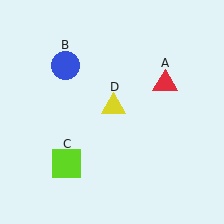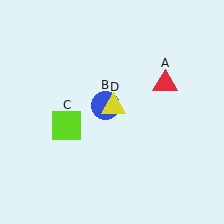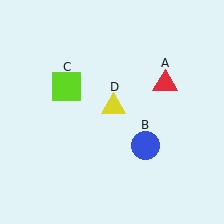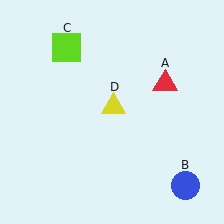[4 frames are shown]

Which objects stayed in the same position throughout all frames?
Red triangle (object A) and yellow triangle (object D) remained stationary.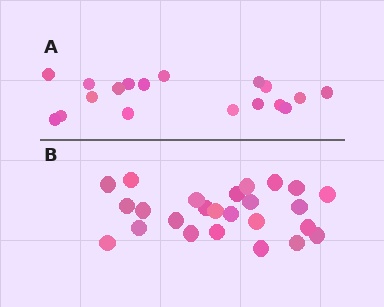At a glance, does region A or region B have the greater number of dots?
Region B (the bottom region) has more dots.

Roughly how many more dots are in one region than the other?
Region B has roughly 8 or so more dots than region A.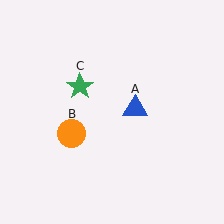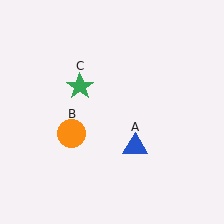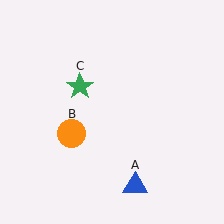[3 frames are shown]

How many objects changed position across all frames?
1 object changed position: blue triangle (object A).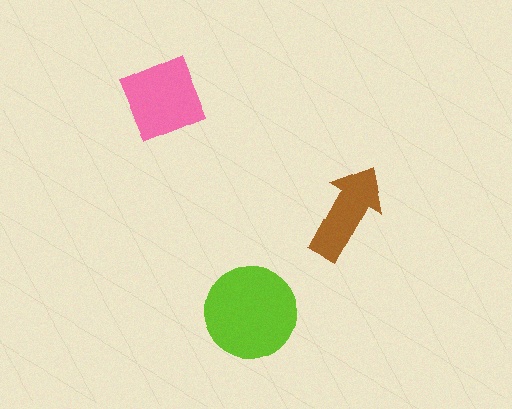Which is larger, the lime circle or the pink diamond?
The lime circle.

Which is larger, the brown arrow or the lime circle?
The lime circle.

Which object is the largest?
The lime circle.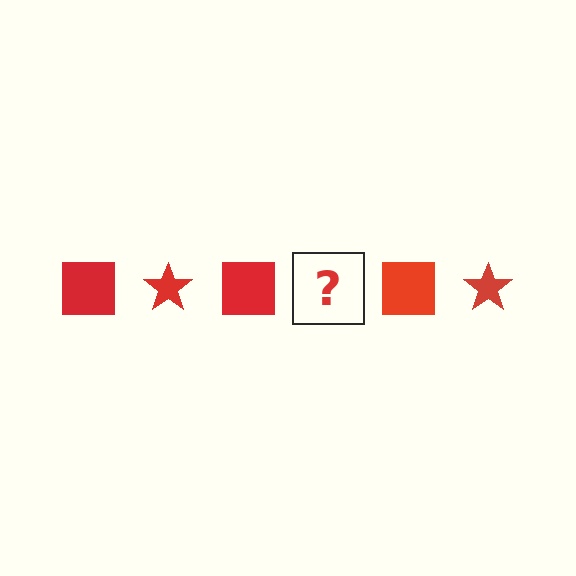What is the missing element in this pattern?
The missing element is a red star.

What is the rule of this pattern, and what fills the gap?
The rule is that the pattern cycles through square, star shapes in red. The gap should be filled with a red star.